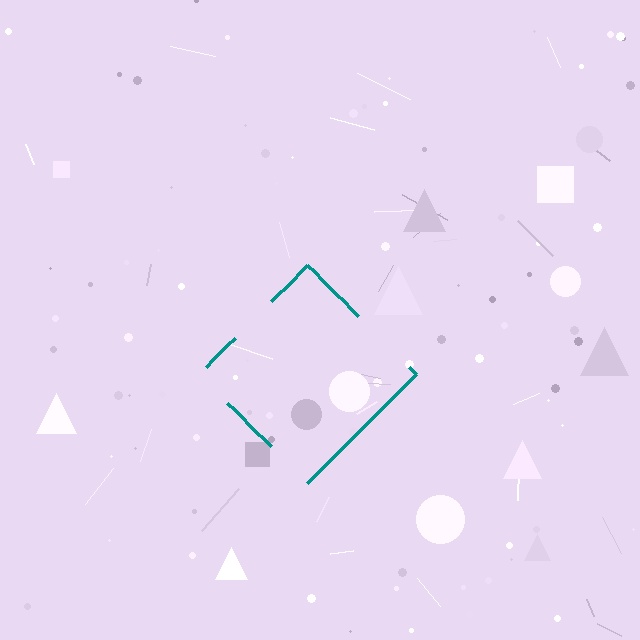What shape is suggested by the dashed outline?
The dashed outline suggests a diamond.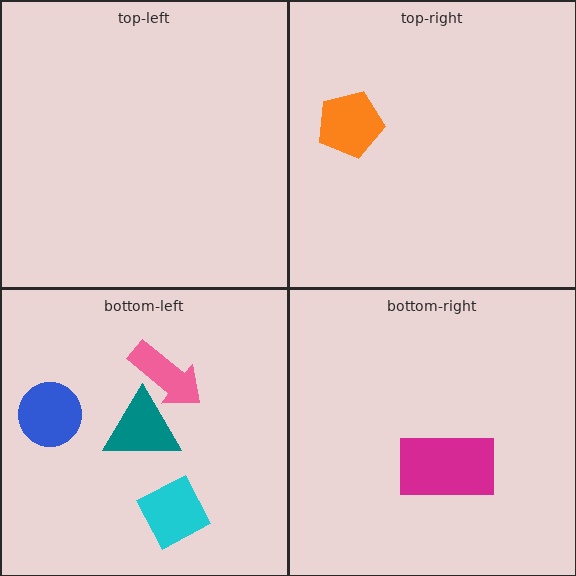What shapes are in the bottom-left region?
The cyan diamond, the pink arrow, the teal triangle, the blue circle.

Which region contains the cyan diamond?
The bottom-left region.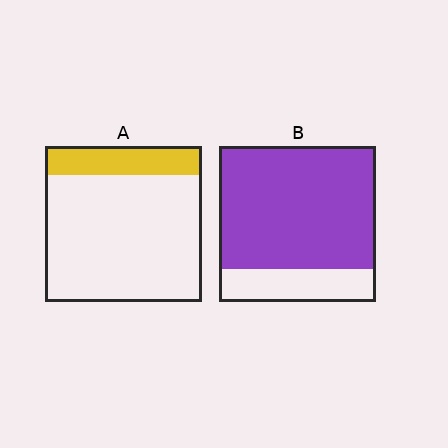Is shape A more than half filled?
No.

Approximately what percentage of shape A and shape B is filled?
A is approximately 20% and B is approximately 80%.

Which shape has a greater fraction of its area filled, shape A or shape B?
Shape B.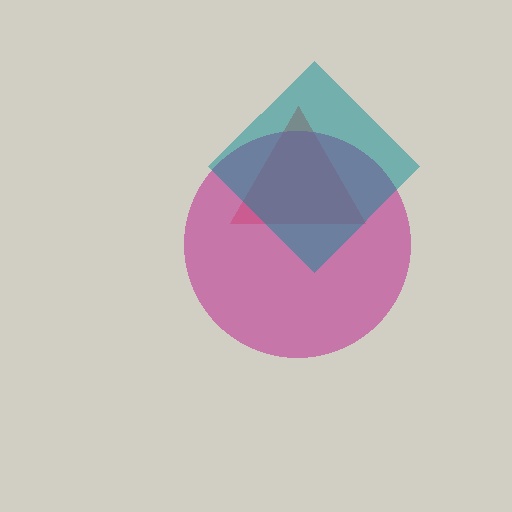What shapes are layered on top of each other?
The layered shapes are: a red triangle, a magenta circle, a teal diamond.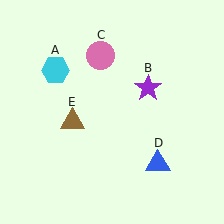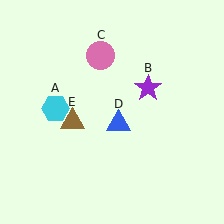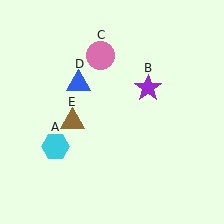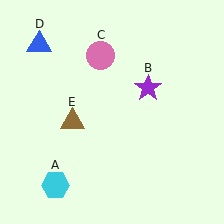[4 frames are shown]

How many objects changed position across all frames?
2 objects changed position: cyan hexagon (object A), blue triangle (object D).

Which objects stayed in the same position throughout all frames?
Purple star (object B) and pink circle (object C) and brown triangle (object E) remained stationary.